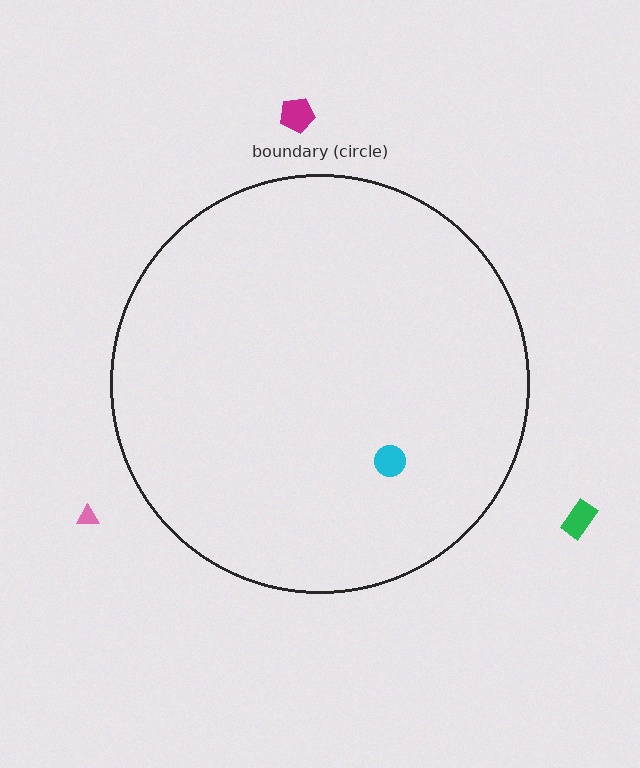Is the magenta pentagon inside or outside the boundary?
Outside.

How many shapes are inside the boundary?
1 inside, 3 outside.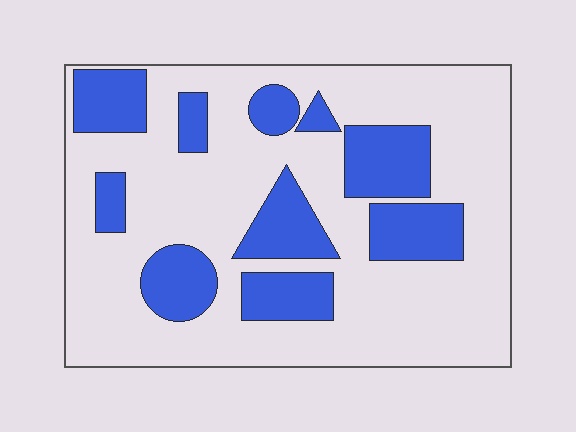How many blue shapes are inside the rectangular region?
10.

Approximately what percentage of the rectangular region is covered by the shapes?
Approximately 30%.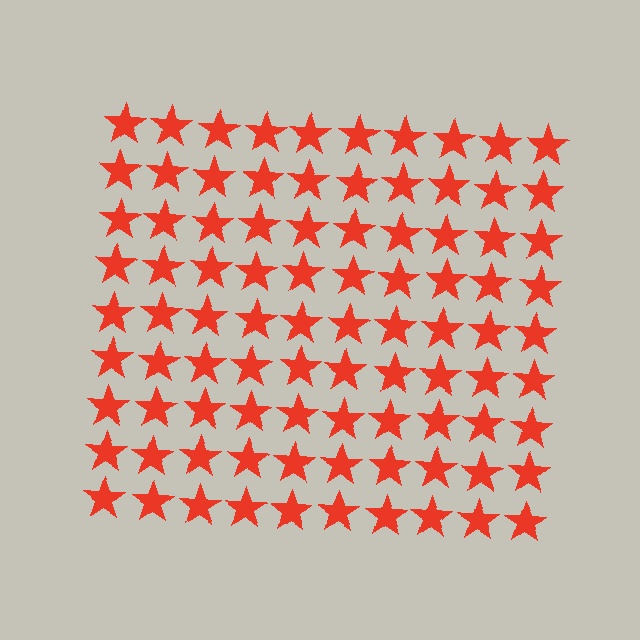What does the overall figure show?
The overall figure shows a square.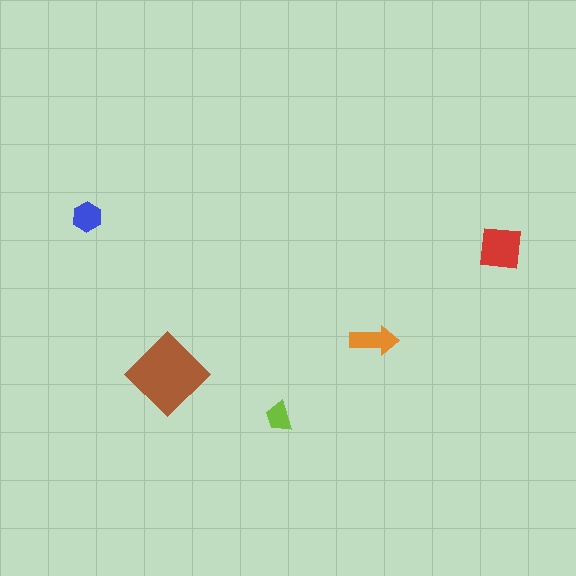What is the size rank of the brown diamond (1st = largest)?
1st.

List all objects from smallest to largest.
The lime trapezoid, the blue hexagon, the orange arrow, the red square, the brown diamond.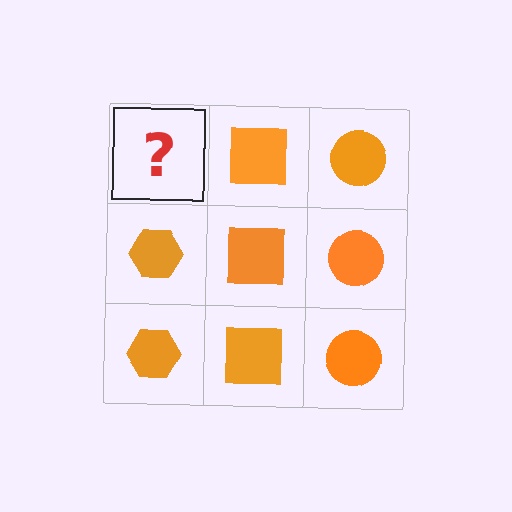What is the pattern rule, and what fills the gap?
The rule is that each column has a consistent shape. The gap should be filled with an orange hexagon.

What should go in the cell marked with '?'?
The missing cell should contain an orange hexagon.